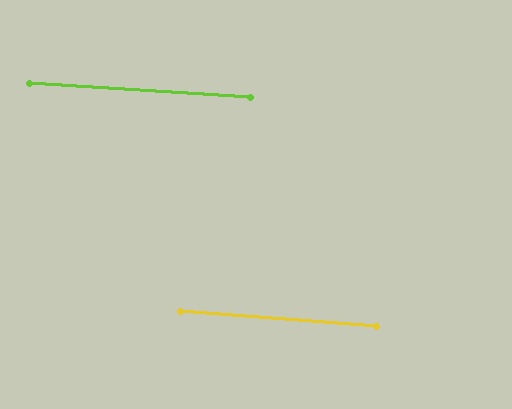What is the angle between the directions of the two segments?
Approximately 1 degree.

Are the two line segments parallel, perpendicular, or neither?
Parallel — their directions differ by only 0.7°.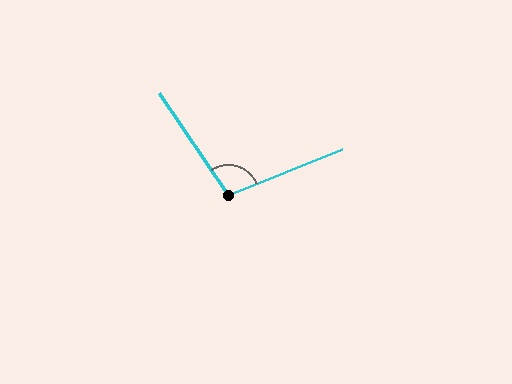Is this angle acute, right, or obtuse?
It is obtuse.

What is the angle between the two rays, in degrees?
Approximately 102 degrees.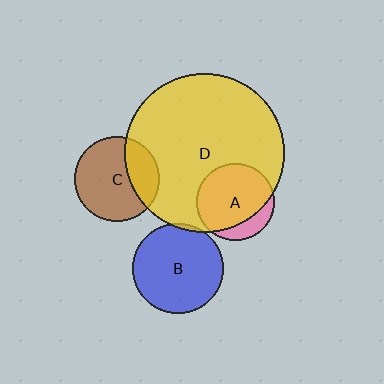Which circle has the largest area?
Circle D (yellow).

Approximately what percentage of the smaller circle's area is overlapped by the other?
Approximately 80%.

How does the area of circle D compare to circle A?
Approximately 4.2 times.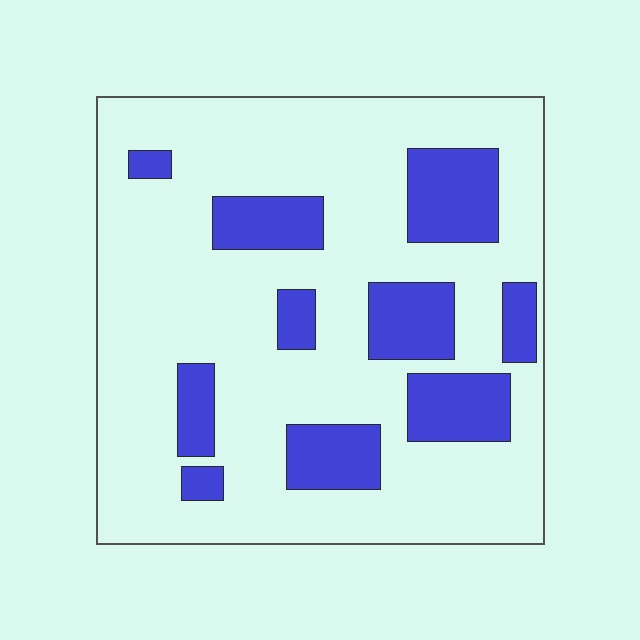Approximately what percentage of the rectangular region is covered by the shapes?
Approximately 25%.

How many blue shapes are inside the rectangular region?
10.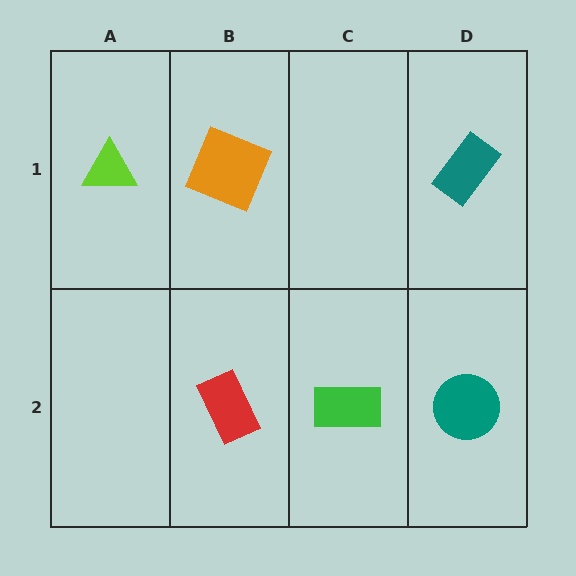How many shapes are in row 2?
3 shapes.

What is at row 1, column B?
An orange square.